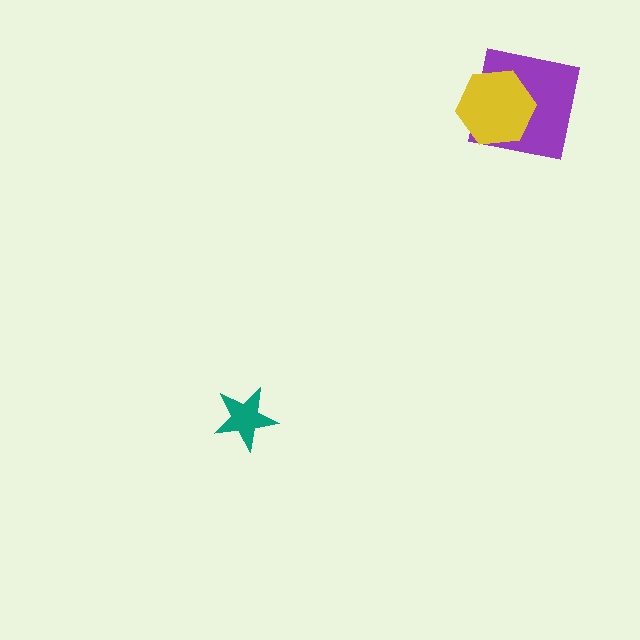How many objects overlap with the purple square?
1 object overlaps with the purple square.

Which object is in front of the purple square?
The yellow hexagon is in front of the purple square.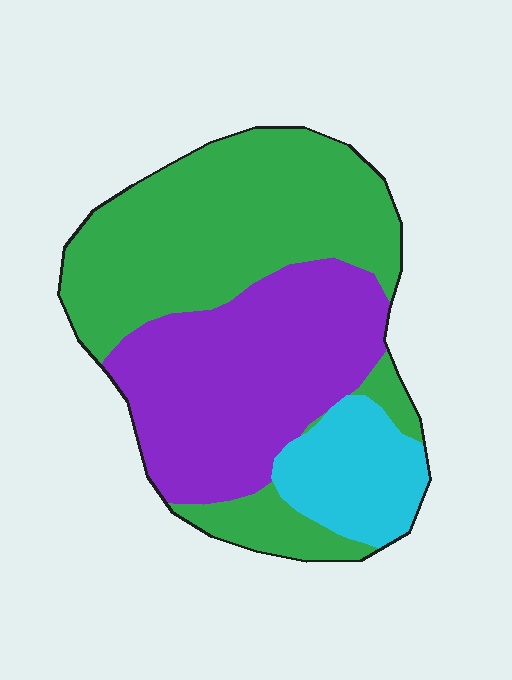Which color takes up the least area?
Cyan, at roughly 15%.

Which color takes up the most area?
Green, at roughly 50%.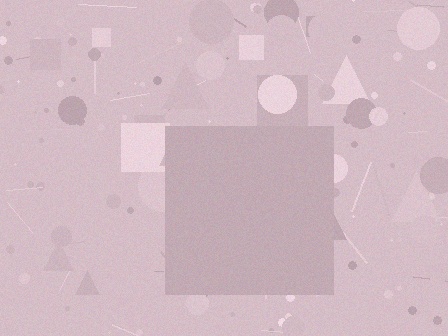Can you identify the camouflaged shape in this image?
The camouflaged shape is a square.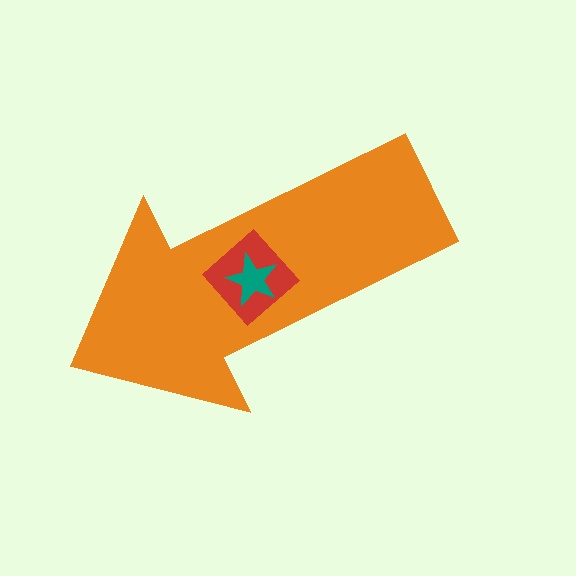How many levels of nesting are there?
3.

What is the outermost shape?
The orange arrow.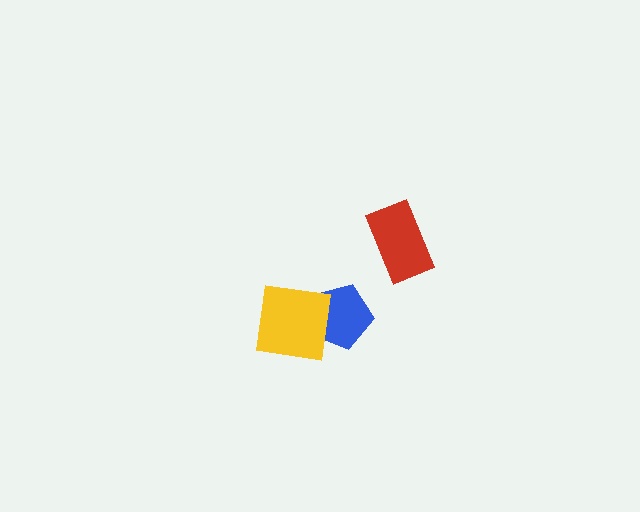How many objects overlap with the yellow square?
1 object overlaps with the yellow square.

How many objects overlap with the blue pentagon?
1 object overlaps with the blue pentagon.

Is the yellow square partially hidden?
No, no other shape covers it.